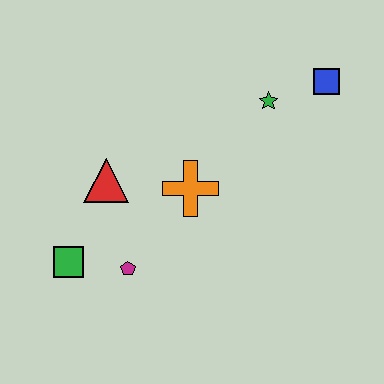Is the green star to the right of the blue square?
No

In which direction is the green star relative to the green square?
The green star is to the right of the green square.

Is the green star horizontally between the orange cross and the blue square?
Yes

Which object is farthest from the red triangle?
The blue square is farthest from the red triangle.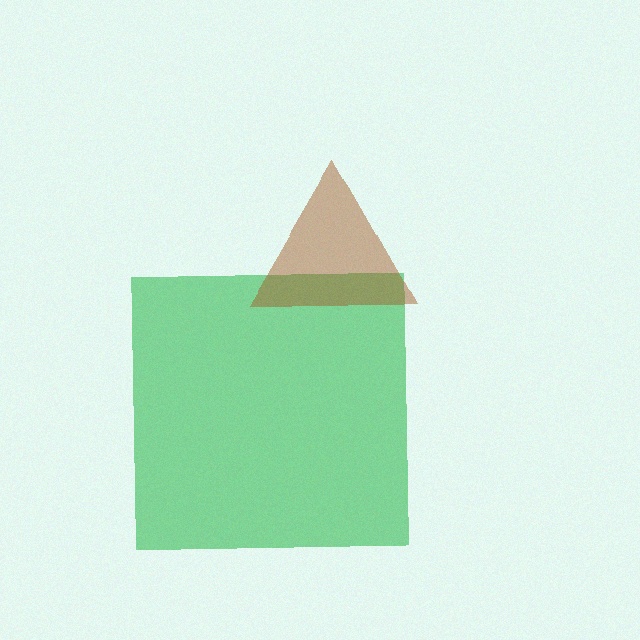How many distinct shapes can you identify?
There are 2 distinct shapes: a green square, a brown triangle.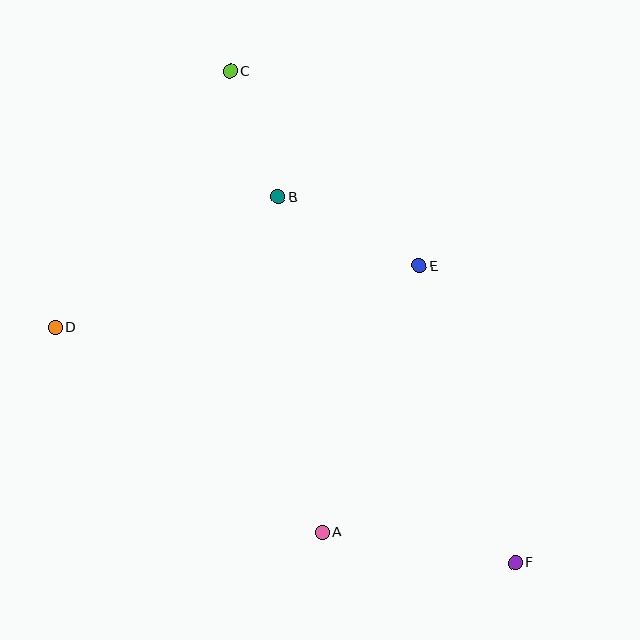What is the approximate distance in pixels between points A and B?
The distance between A and B is approximately 338 pixels.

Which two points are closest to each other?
Points B and C are closest to each other.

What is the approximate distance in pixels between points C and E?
The distance between C and E is approximately 271 pixels.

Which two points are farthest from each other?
Points C and F are farthest from each other.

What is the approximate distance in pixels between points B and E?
The distance between B and E is approximately 157 pixels.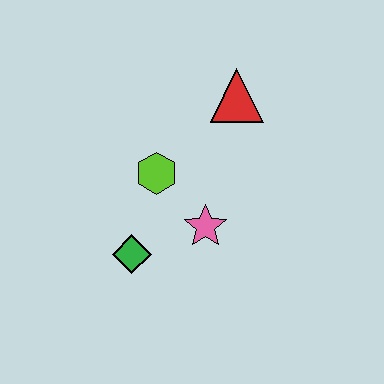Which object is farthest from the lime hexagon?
The red triangle is farthest from the lime hexagon.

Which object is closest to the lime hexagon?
The pink star is closest to the lime hexagon.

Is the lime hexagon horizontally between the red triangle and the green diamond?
Yes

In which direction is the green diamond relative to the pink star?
The green diamond is to the left of the pink star.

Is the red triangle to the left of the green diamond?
No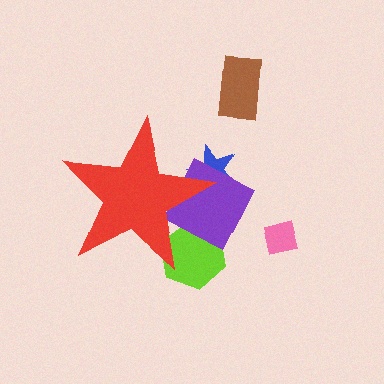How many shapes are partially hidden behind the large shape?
3 shapes are partially hidden.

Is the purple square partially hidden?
Yes, the purple square is partially hidden behind the red star.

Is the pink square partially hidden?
No, the pink square is fully visible.